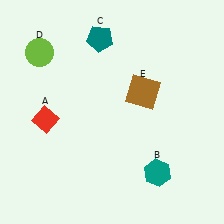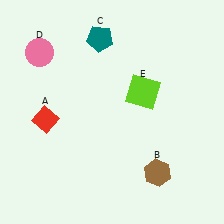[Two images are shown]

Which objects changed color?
B changed from teal to brown. D changed from lime to pink. E changed from brown to lime.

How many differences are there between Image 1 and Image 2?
There are 3 differences between the two images.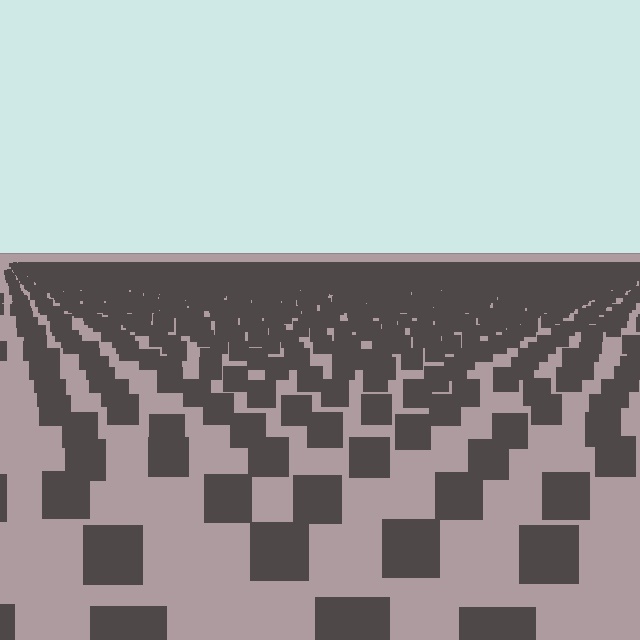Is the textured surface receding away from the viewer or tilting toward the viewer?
The surface is receding away from the viewer. Texture elements get smaller and denser toward the top.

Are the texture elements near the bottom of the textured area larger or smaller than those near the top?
Larger. Near the bottom, elements are closer to the viewer and appear at a bigger on-screen size.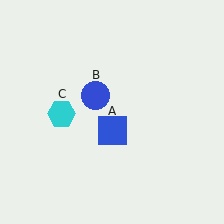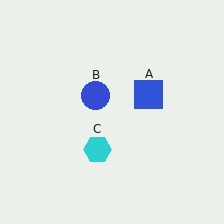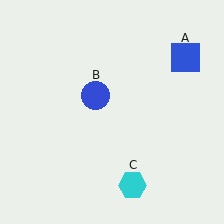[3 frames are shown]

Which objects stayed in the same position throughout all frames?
Blue circle (object B) remained stationary.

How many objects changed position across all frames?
2 objects changed position: blue square (object A), cyan hexagon (object C).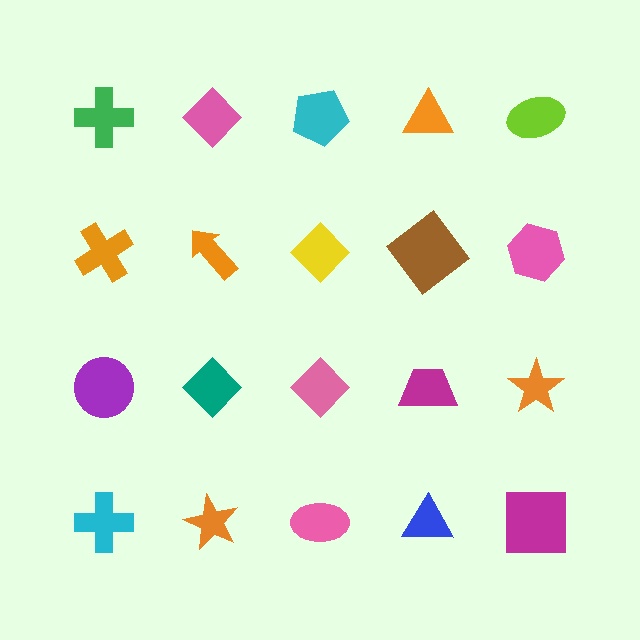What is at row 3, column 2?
A teal diamond.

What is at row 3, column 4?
A magenta trapezoid.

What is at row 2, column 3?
A yellow diamond.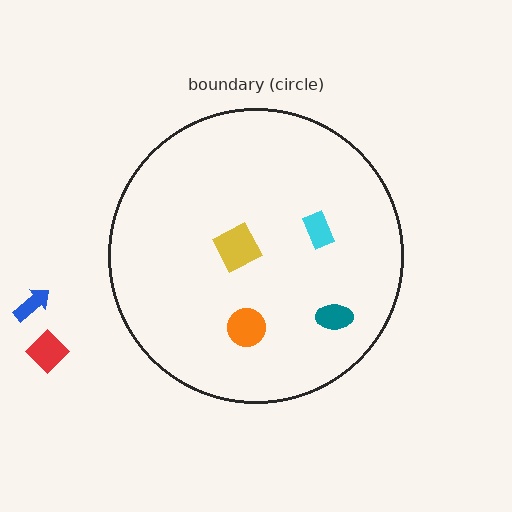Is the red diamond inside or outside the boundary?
Outside.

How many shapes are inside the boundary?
4 inside, 2 outside.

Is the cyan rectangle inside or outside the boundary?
Inside.